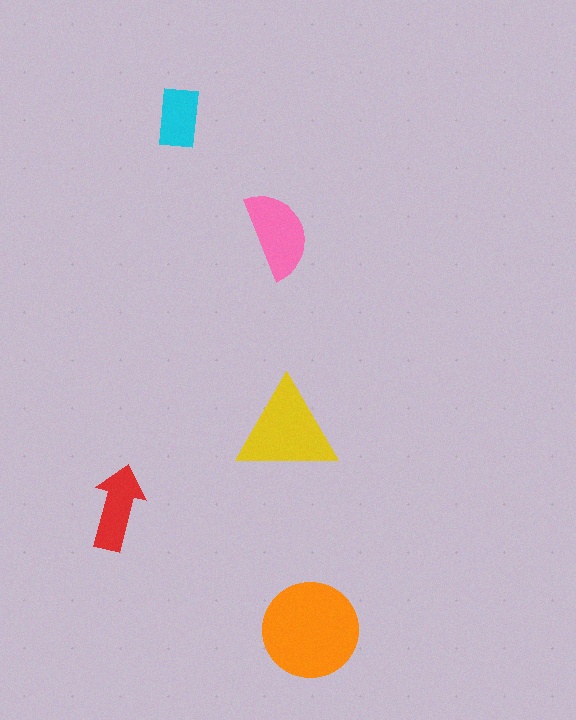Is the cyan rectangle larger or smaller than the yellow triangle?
Smaller.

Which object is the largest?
The orange circle.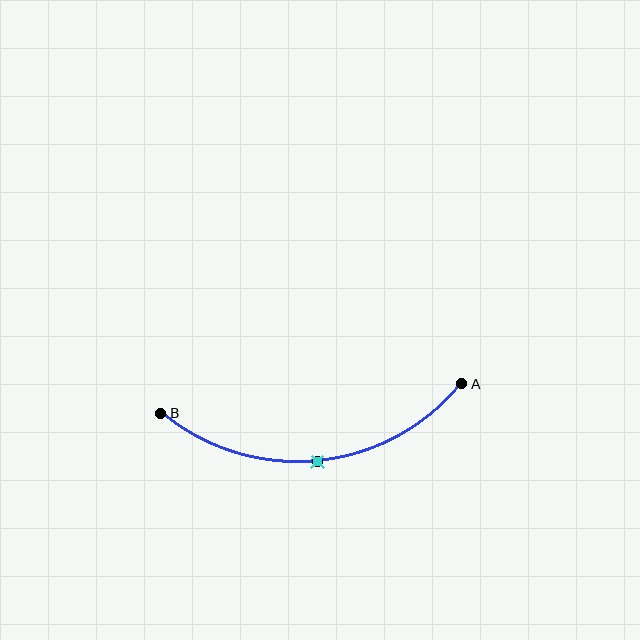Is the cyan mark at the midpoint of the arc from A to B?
Yes. The cyan mark lies on the arc at equal arc-length from both A and B — it is the arc midpoint.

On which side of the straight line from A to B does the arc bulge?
The arc bulges below the straight line connecting A and B.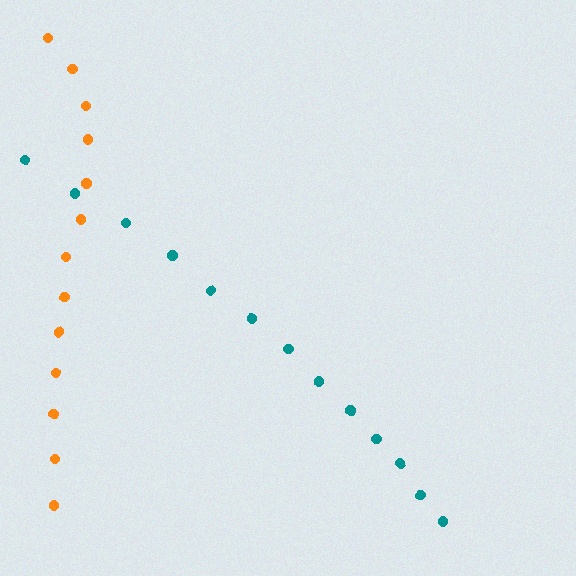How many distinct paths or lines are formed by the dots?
There are 2 distinct paths.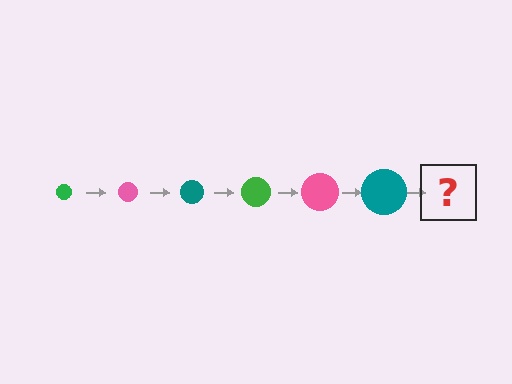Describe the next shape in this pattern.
It should be a green circle, larger than the previous one.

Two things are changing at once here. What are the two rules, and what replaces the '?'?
The two rules are that the circle grows larger each step and the color cycles through green, pink, and teal. The '?' should be a green circle, larger than the previous one.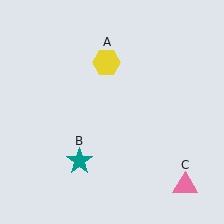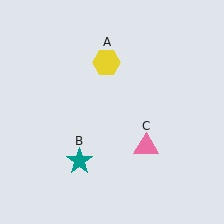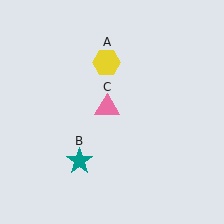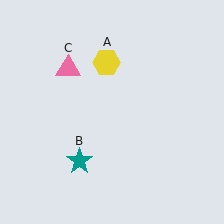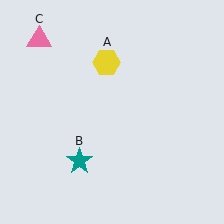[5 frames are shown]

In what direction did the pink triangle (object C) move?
The pink triangle (object C) moved up and to the left.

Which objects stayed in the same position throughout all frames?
Yellow hexagon (object A) and teal star (object B) remained stationary.